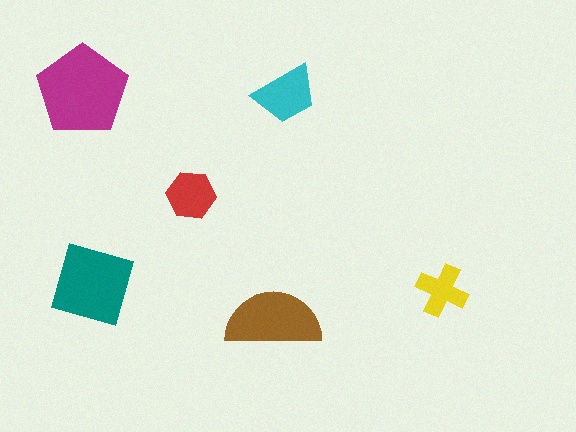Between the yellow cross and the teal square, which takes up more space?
The teal square.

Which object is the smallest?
The yellow cross.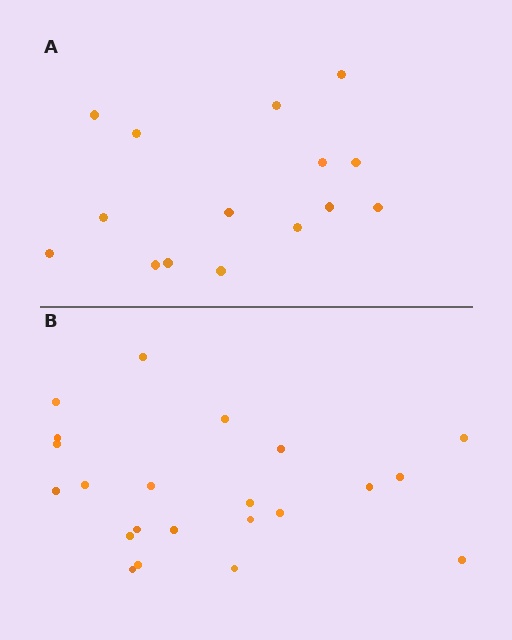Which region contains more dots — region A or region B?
Region B (the bottom region) has more dots.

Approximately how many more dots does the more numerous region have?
Region B has roughly 8 or so more dots than region A.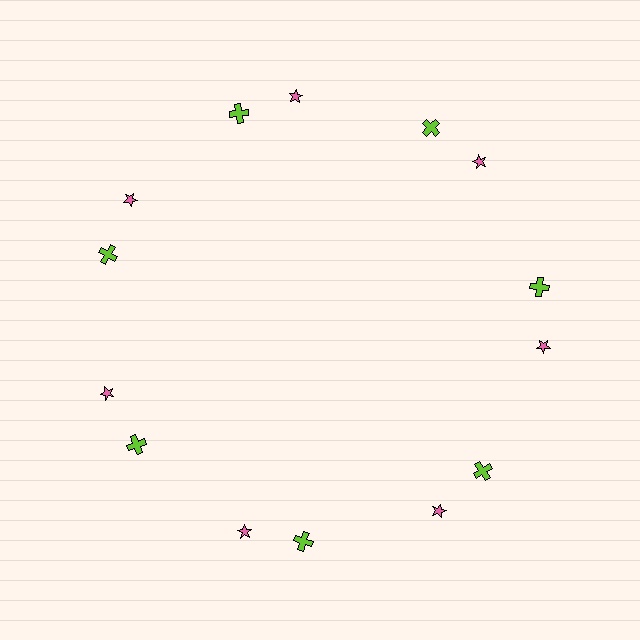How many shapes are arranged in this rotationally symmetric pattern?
There are 14 shapes, arranged in 7 groups of 2.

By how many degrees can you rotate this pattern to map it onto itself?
The pattern maps onto itself every 51 degrees of rotation.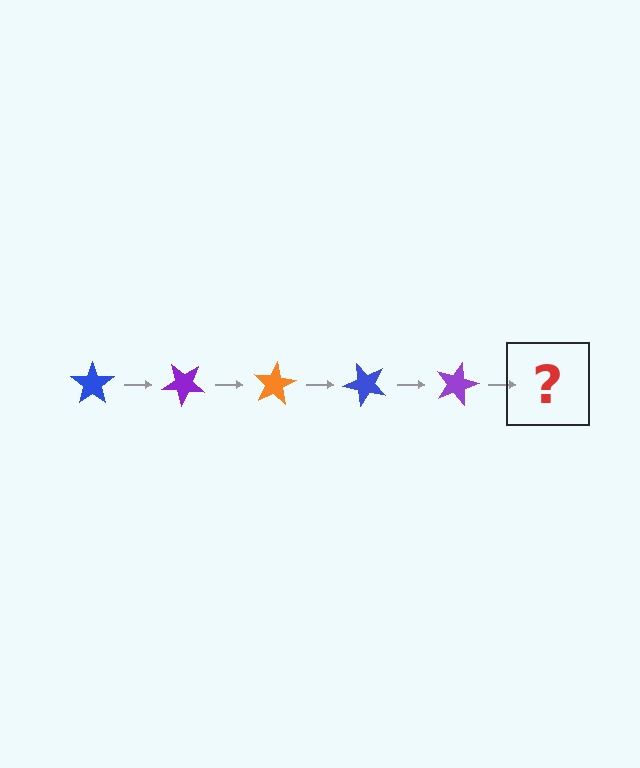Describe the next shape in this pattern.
It should be an orange star, rotated 200 degrees from the start.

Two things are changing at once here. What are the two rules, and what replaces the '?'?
The two rules are that it rotates 40 degrees each step and the color cycles through blue, purple, and orange. The '?' should be an orange star, rotated 200 degrees from the start.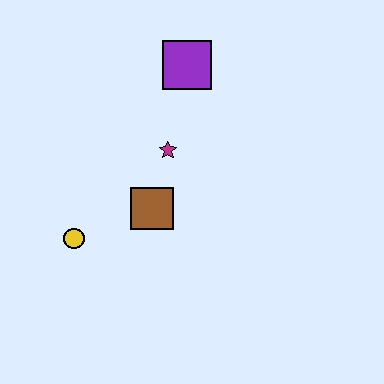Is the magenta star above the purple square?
No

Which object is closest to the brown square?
The magenta star is closest to the brown square.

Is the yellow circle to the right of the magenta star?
No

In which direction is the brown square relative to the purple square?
The brown square is below the purple square.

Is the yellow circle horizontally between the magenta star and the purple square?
No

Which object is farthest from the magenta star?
The yellow circle is farthest from the magenta star.